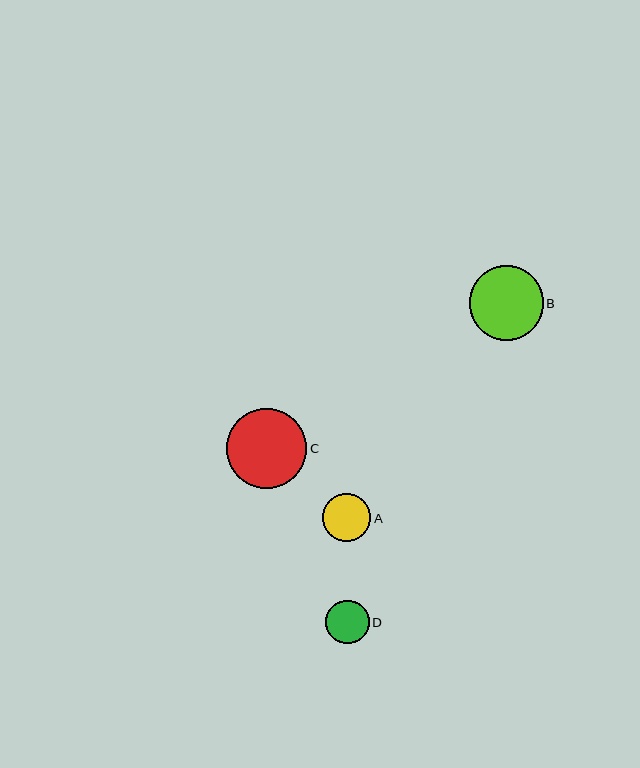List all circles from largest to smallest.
From largest to smallest: C, B, A, D.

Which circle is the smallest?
Circle D is the smallest with a size of approximately 43 pixels.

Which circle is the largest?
Circle C is the largest with a size of approximately 80 pixels.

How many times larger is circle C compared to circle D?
Circle C is approximately 1.8 times the size of circle D.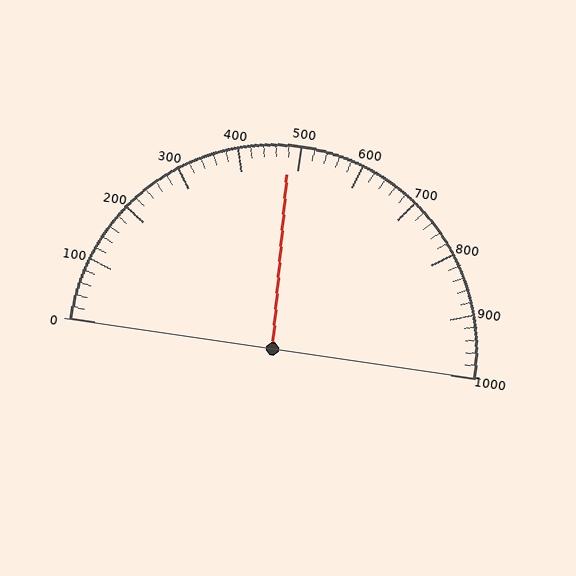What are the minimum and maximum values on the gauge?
The gauge ranges from 0 to 1000.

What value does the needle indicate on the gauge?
The needle indicates approximately 480.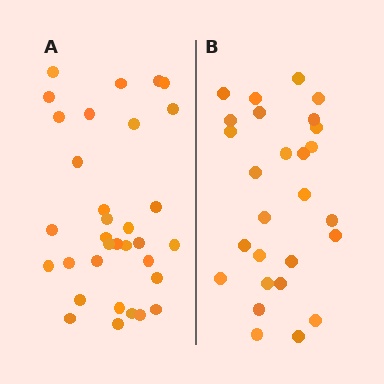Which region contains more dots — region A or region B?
Region A (the left region) has more dots.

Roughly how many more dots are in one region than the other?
Region A has about 6 more dots than region B.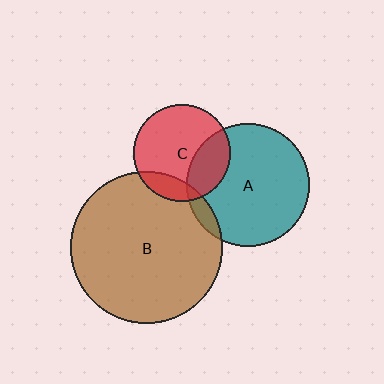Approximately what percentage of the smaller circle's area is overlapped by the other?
Approximately 30%.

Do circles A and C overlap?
Yes.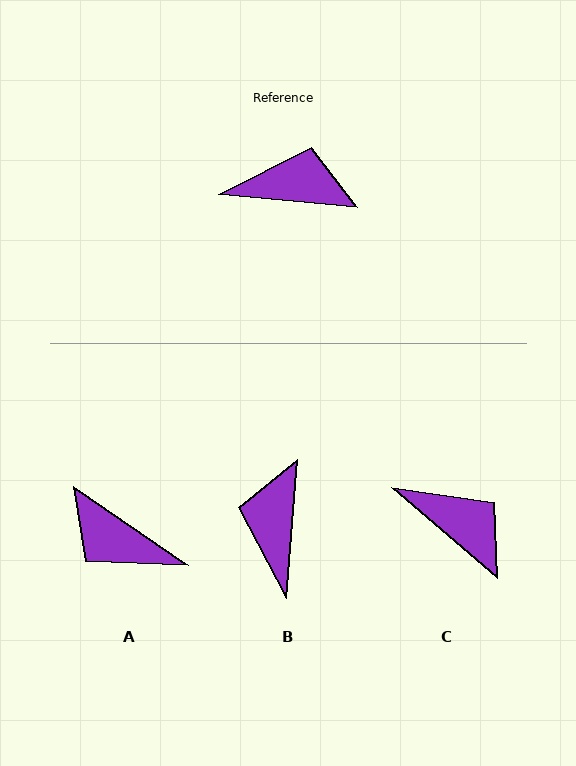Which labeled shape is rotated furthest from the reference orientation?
A, about 151 degrees away.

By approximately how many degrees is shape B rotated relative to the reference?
Approximately 91 degrees counter-clockwise.